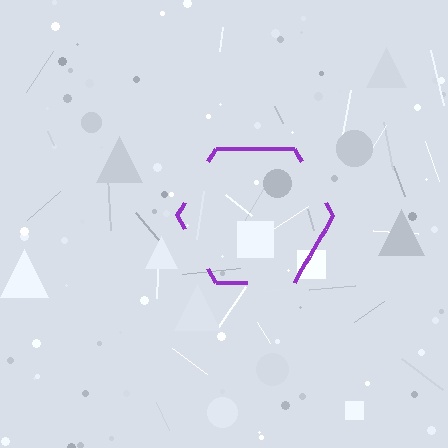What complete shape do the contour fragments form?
The contour fragments form a hexagon.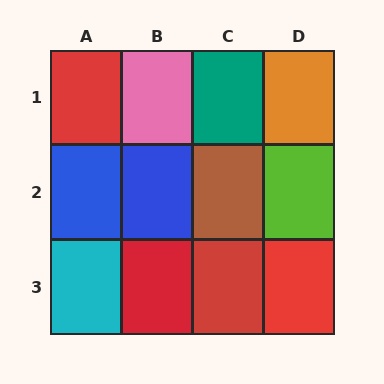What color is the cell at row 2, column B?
Blue.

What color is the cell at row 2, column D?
Lime.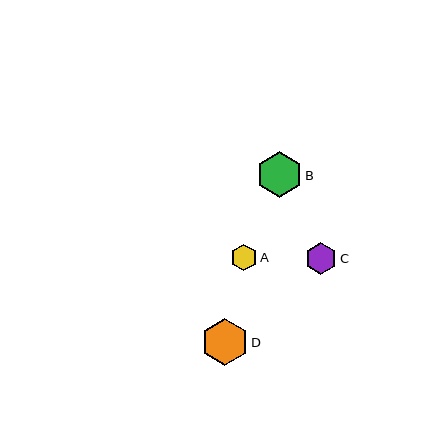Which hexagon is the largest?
Hexagon D is the largest with a size of approximately 47 pixels.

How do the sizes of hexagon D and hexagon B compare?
Hexagon D and hexagon B are approximately the same size.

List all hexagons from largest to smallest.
From largest to smallest: D, B, C, A.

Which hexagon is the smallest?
Hexagon A is the smallest with a size of approximately 26 pixels.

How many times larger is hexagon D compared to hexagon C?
Hexagon D is approximately 1.5 times the size of hexagon C.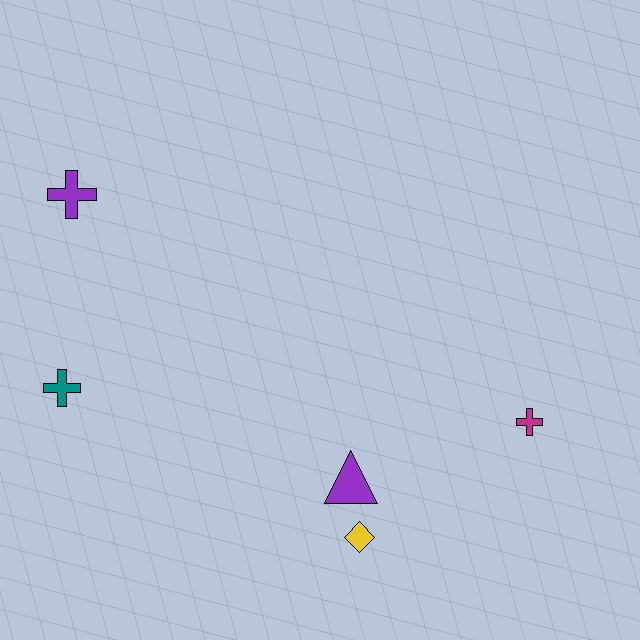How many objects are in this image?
There are 5 objects.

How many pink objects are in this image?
There are no pink objects.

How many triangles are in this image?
There is 1 triangle.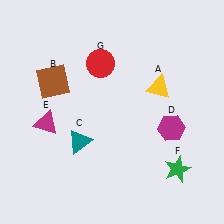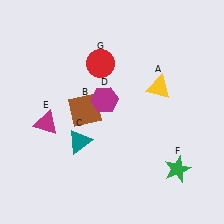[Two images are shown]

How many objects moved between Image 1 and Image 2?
2 objects moved between the two images.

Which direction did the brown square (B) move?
The brown square (B) moved right.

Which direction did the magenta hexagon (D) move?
The magenta hexagon (D) moved left.